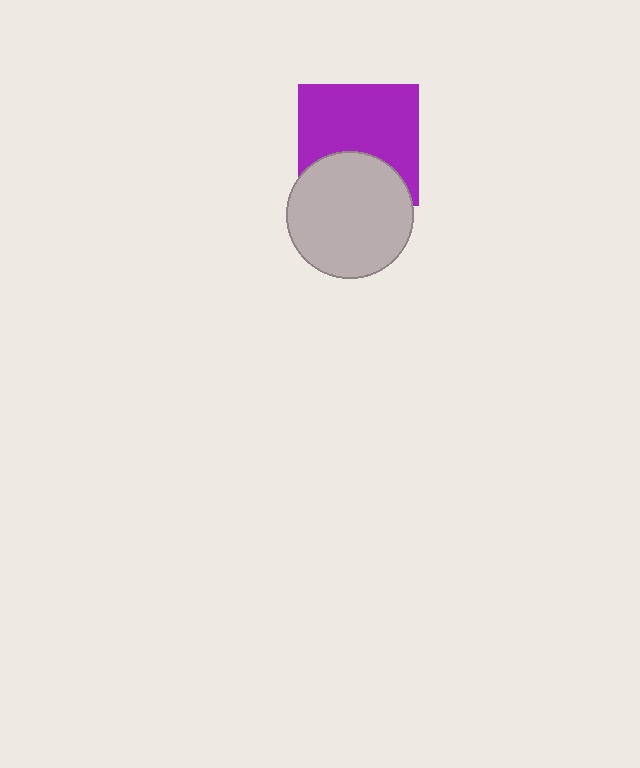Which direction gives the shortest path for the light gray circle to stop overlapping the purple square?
Moving down gives the shortest separation.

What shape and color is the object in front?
The object in front is a light gray circle.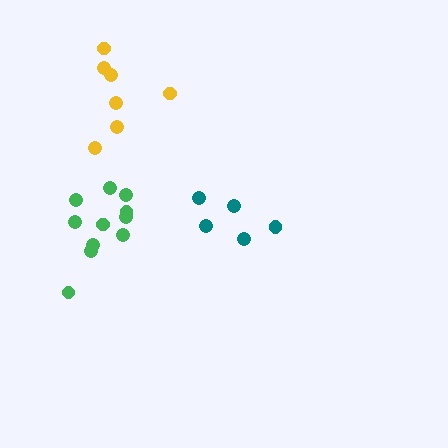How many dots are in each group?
Group 1: 11 dots, Group 2: 5 dots, Group 3: 7 dots (23 total).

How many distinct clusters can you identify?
There are 3 distinct clusters.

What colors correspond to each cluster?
The clusters are colored: green, teal, yellow.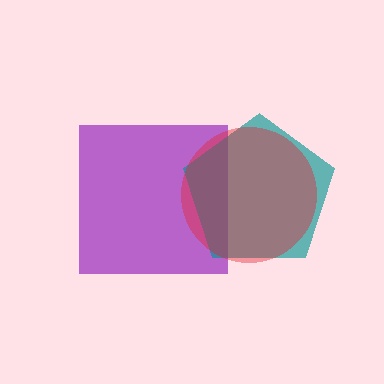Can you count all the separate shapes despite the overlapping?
Yes, there are 3 separate shapes.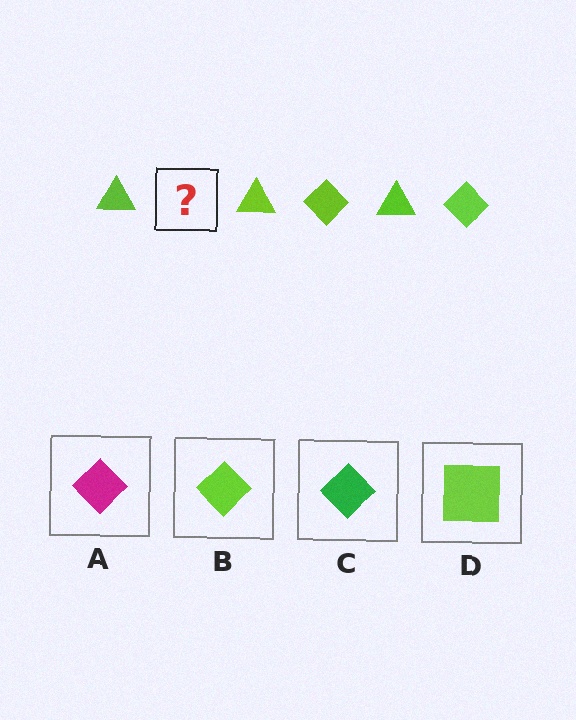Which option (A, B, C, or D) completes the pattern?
B.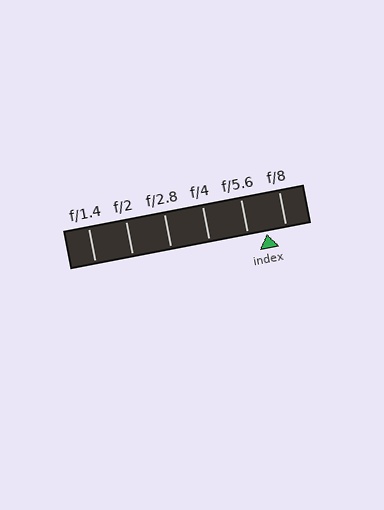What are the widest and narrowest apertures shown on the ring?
The widest aperture shown is f/1.4 and the narrowest is f/8.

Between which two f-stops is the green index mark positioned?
The index mark is between f/5.6 and f/8.